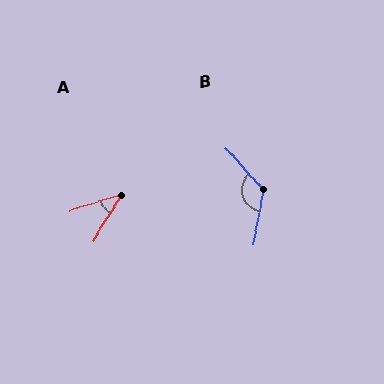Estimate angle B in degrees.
Approximately 127 degrees.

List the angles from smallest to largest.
A (41°), B (127°).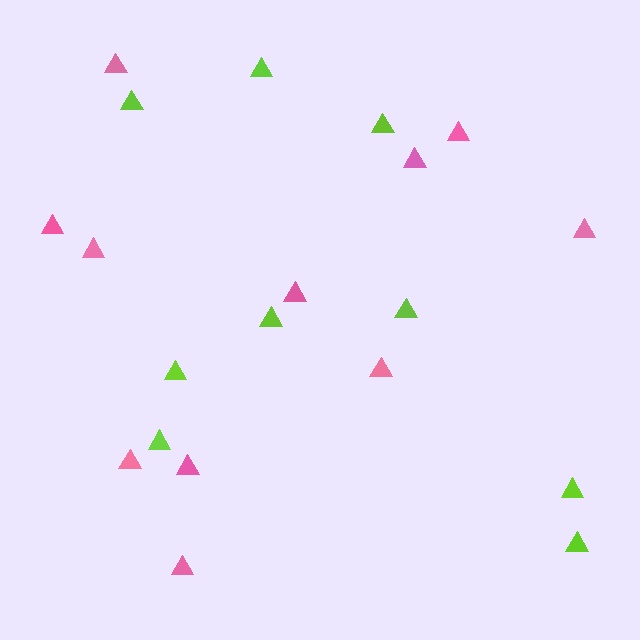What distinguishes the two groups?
There are 2 groups: one group of lime triangles (9) and one group of pink triangles (11).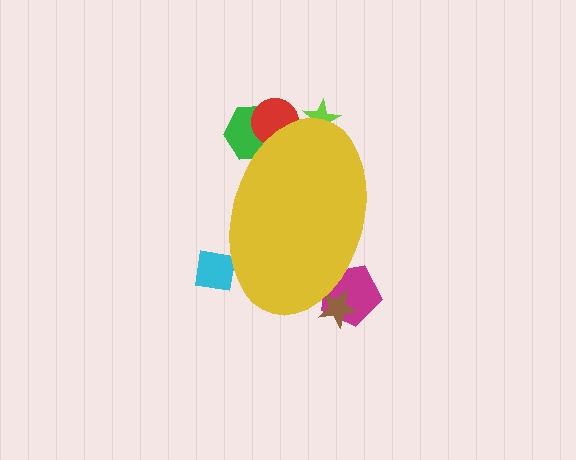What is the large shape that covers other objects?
A yellow ellipse.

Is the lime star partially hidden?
Yes, the lime star is partially hidden behind the yellow ellipse.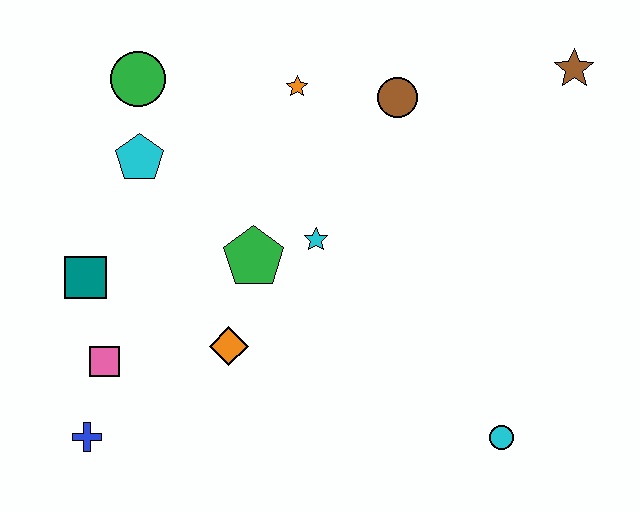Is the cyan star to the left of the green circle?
No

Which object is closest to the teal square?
The pink square is closest to the teal square.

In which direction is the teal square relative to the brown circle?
The teal square is to the left of the brown circle.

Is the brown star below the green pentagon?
No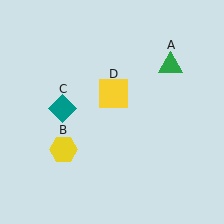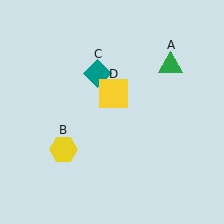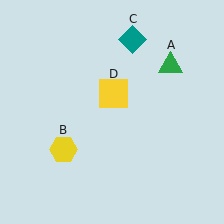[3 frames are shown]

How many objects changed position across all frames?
1 object changed position: teal diamond (object C).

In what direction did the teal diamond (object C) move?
The teal diamond (object C) moved up and to the right.